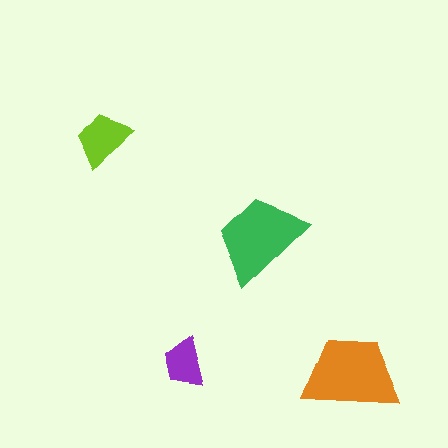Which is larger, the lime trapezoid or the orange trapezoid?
The orange one.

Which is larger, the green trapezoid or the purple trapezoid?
The green one.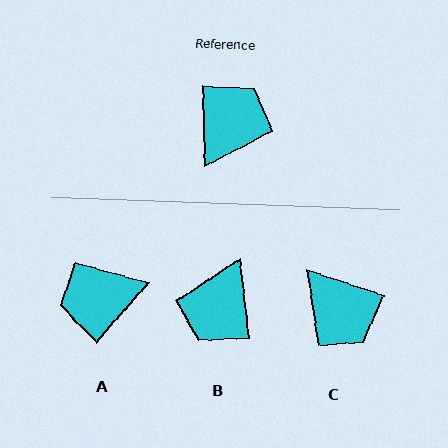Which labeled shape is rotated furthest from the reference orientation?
B, about 174 degrees away.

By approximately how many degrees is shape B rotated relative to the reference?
Approximately 174 degrees clockwise.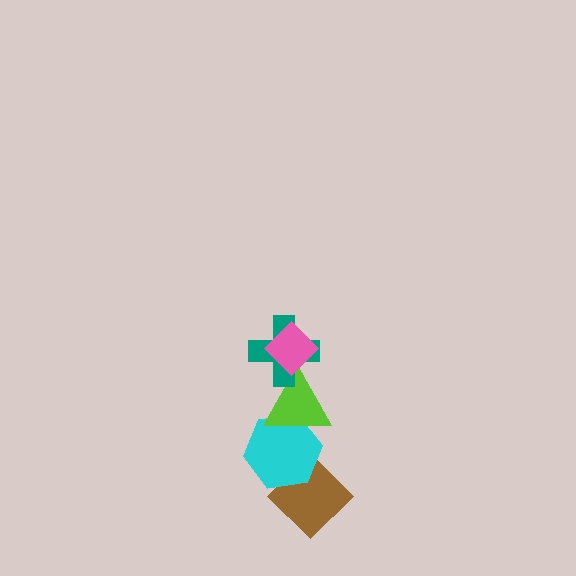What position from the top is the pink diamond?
The pink diamond is 1st from the top.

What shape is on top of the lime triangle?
The teal cross is on top of the lime triangle.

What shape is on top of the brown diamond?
The cyan hexagon is on top of the brown diamond.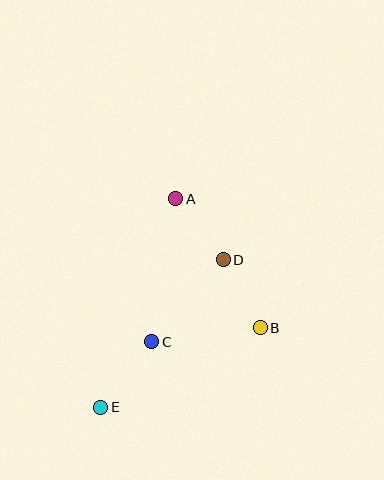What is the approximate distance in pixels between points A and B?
The distance between A and B is approximately 154 pixels.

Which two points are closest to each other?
Points A and D are closest to each other.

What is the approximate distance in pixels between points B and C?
The distance between B and C is approximately 109 pixels.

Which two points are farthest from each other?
Points A and E are farthest from each other.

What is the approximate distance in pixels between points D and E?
The distance between D and E is approximately 192 pixels.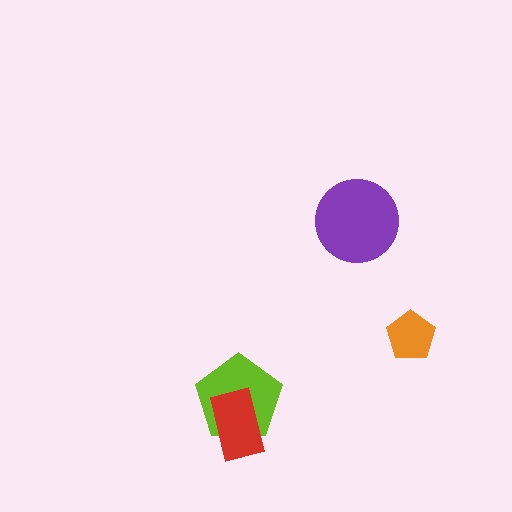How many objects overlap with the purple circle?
0 objects overlap with the purple circle.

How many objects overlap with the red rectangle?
1 object overlaps with the red rectangle.